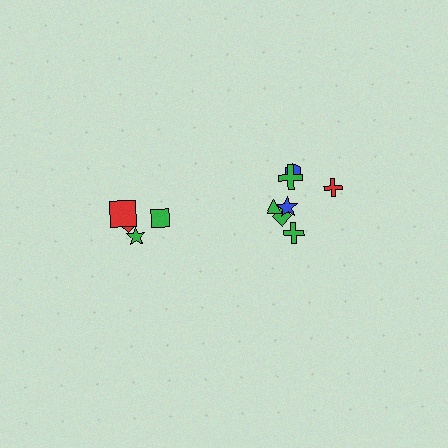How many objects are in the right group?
There are 7 objects.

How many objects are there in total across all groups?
There are 11 objects.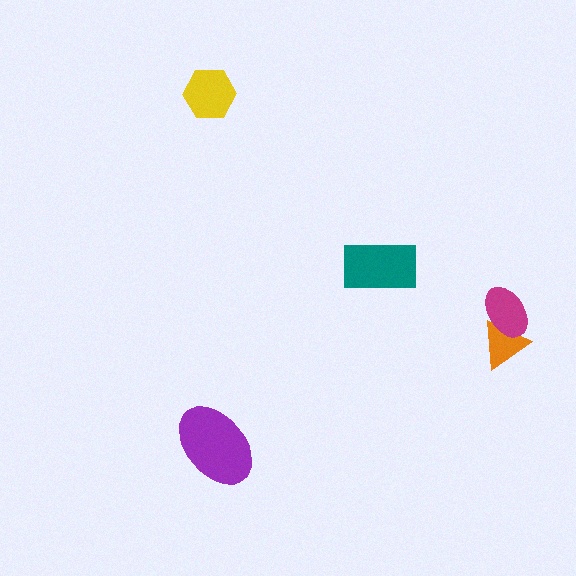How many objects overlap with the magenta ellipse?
1 object overlaps with the magenta ellipse.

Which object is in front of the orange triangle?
The magenta ellipse is in front of the orange triangle.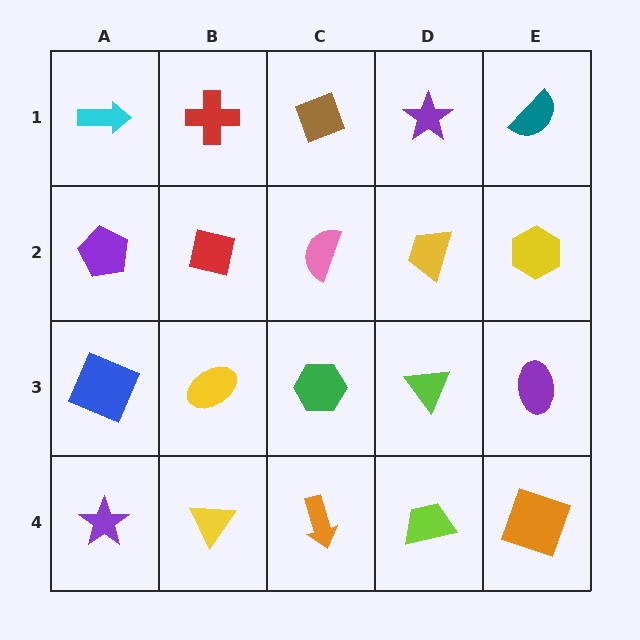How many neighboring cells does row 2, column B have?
4.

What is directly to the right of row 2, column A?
A red square.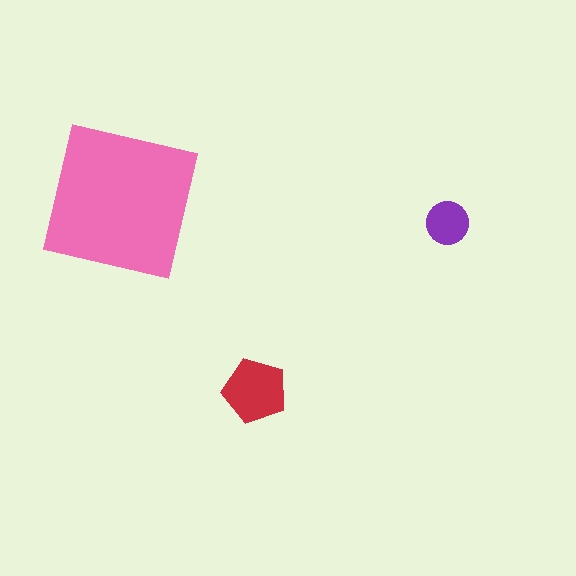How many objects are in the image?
There are 3 objects in the image.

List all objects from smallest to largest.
The purple circle, the red pentagon, the pink square.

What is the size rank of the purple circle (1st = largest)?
3rd.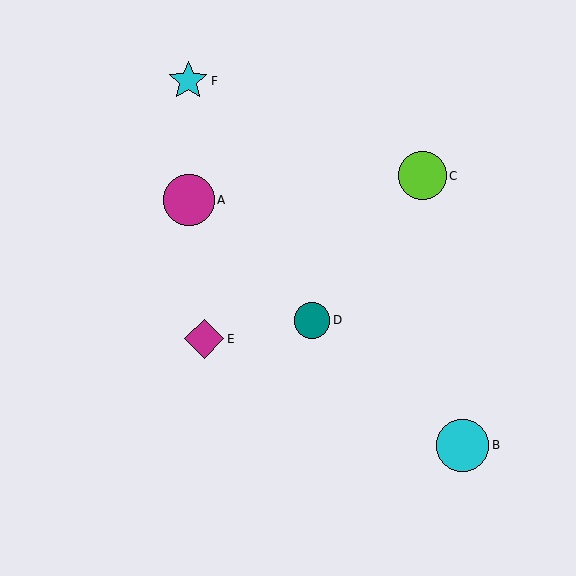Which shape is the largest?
The cyan circle (labeled B) is the largest.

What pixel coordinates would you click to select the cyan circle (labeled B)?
Click at (462, 445) to select the cyan circle B.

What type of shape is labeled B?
Shape B is a cyan circle.